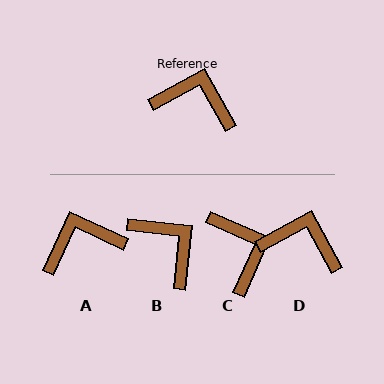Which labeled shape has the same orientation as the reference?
D.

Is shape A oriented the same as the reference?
No, it is off by about 36 degrees.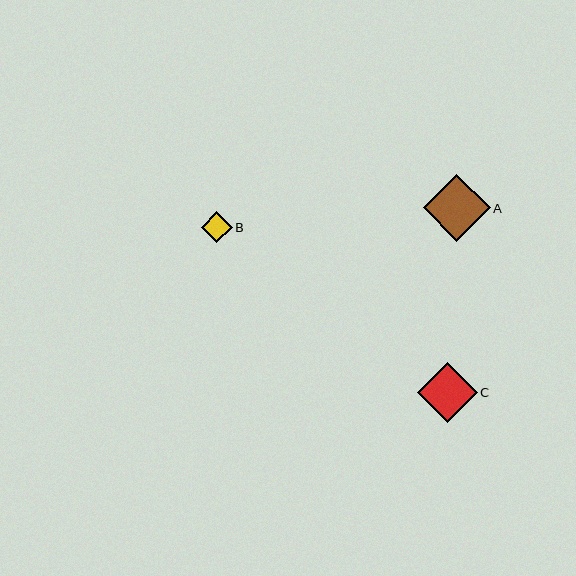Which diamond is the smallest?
Diamond B is the smallest with a size of approximately 31 pixels.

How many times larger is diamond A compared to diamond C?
Diamond A is approximately 1.1 times the size of diamond C.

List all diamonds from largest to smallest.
From largest to smallest: A, C, B.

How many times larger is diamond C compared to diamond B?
Diamond C is approximately 1.9 times the size of diamond B.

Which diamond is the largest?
Diamond A is the largest with a size of approximately 67 pixels.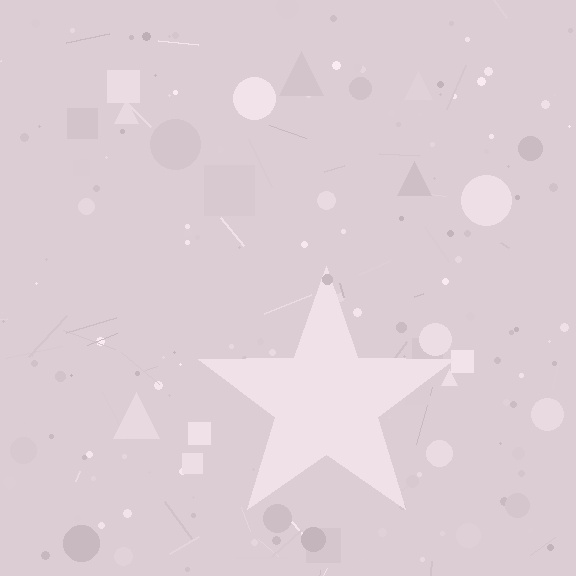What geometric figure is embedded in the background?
A star is embedded in the background.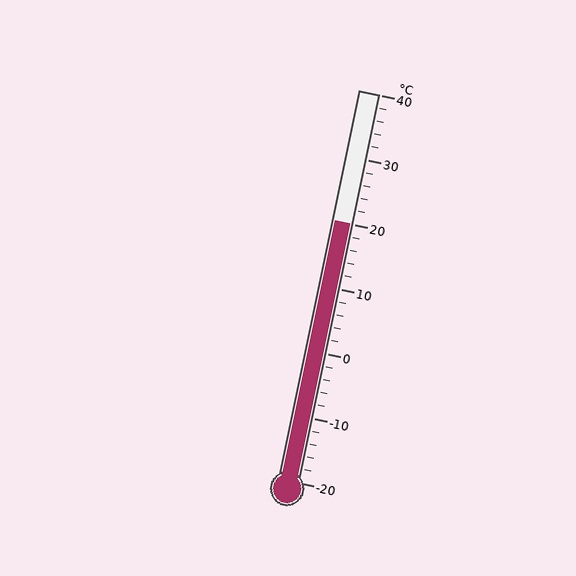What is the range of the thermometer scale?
The thermometer scale ranges from -20°C to 40°C.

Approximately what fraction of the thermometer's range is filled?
The thermometer is filled to approximately 65% of its range.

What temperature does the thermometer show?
The thermometer shows approximately 20°C.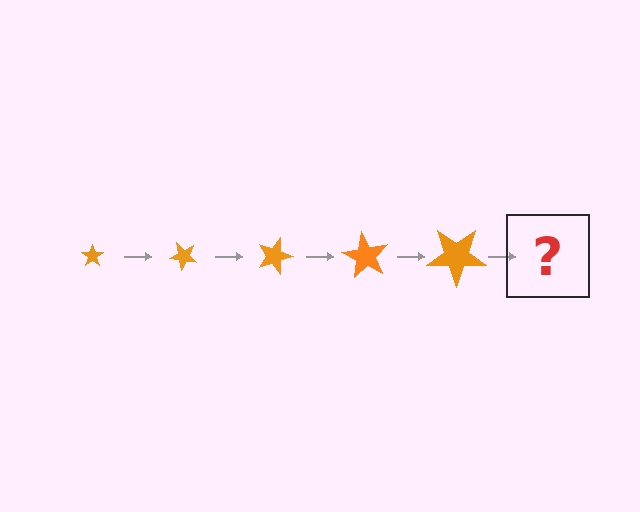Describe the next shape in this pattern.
It should be a star, larger than the previous one and rotated 225 degrees from the start.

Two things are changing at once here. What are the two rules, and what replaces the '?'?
The two rules are that the star grows larger each step and it rotates 45 degrees each step. The '?' should be a star, larger than the previous one and rotated 225 degrees from the start.